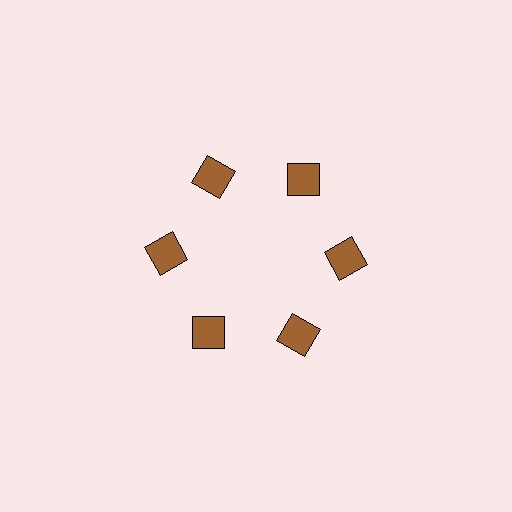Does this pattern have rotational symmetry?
Yes, this pattern has 6-fold rotational symmetry. It looks the same after rotating 60 degrees around the center.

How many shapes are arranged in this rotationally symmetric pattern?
There are 6 shapes, arranged in 6 groups of 1.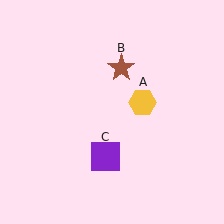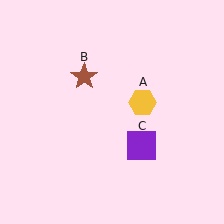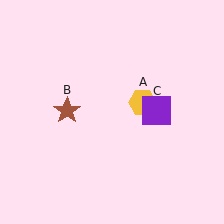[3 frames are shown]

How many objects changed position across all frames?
2 objects changed position: brown star (object B), purple square (object C).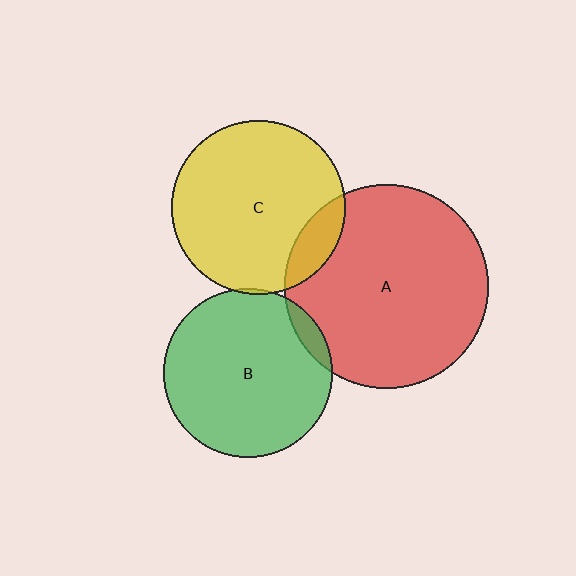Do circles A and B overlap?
Yes.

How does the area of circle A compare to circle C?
Approximately 1.4 times.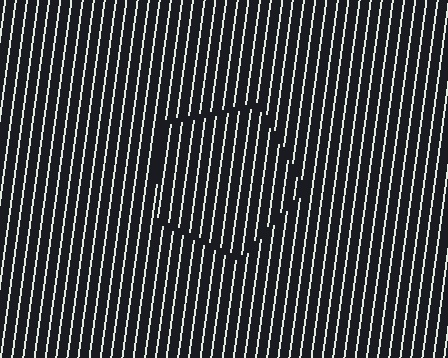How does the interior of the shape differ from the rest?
The interior of the shape contains the same grating, shifted by half a period — the contour is defined by the phase discontinuity where line-ends from the inner and outer gratings abut.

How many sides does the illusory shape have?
5 sides — the line-ends trace a pentagon.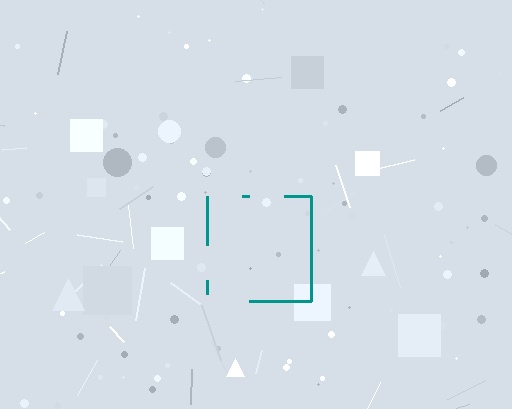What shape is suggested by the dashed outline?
The dashed outline suggests a square.